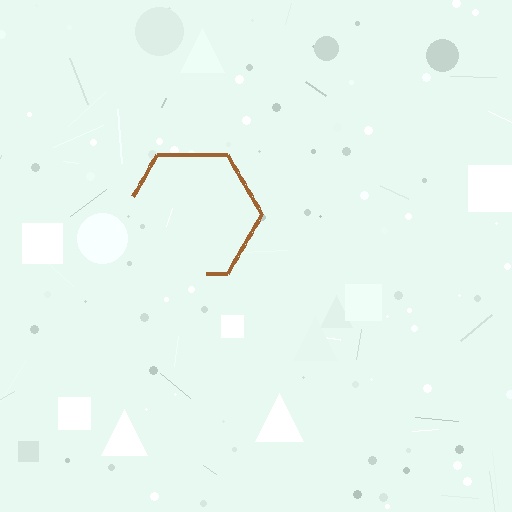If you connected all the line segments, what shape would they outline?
They would outline a hexagon.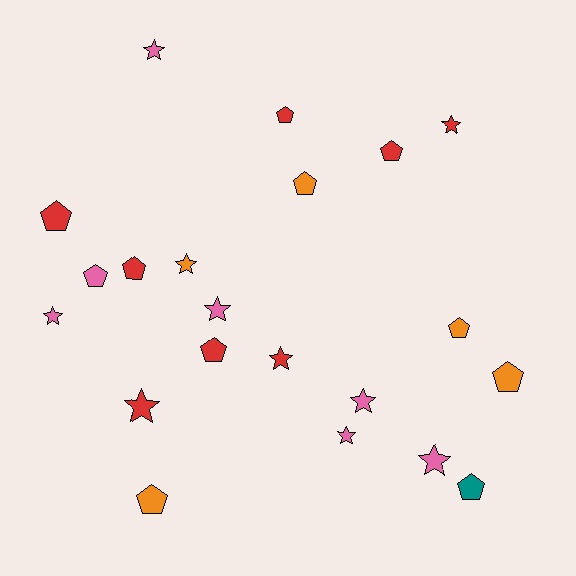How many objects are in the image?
There are 21 objects.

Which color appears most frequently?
Red, with 8 objects.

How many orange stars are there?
There is 1 orange star.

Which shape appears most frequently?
Pentagon, with 11 objects.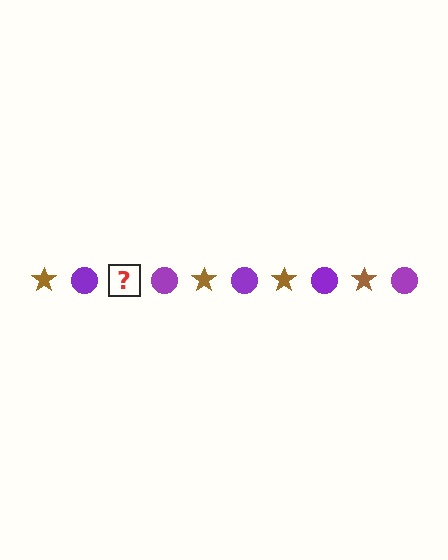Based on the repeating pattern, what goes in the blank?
The blank should be a brown star.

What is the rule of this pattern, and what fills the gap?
The rule is that the pattern alternates between brown star and purple circle. The gap should be filled with a brown star.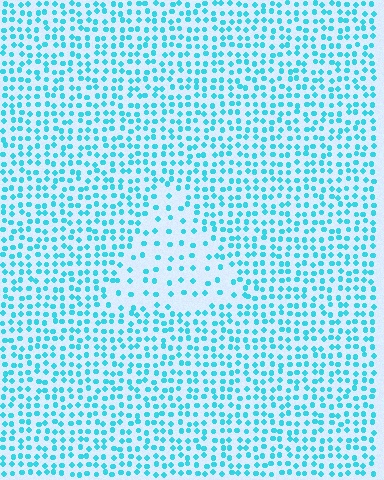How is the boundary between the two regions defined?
The boundary is defined by a change in element density (approximately 2.2x ratio). All elements are the same color, size, and shape.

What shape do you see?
I see a triangle.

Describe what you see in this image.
The image contains small cyan elements arranged at two different densities. A triangle-shaped region is visible where the elements are less densely packed than the surrounding area.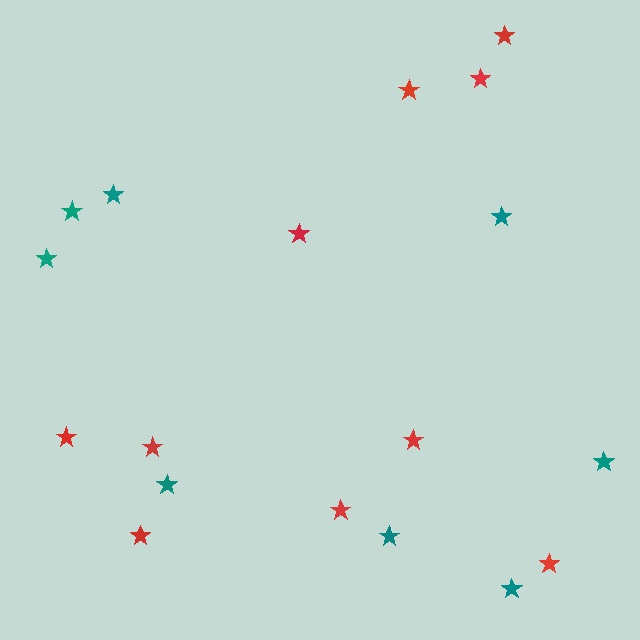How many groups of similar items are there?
There are 2 groups: one group of red stars (10) and one group of teal stars (8).